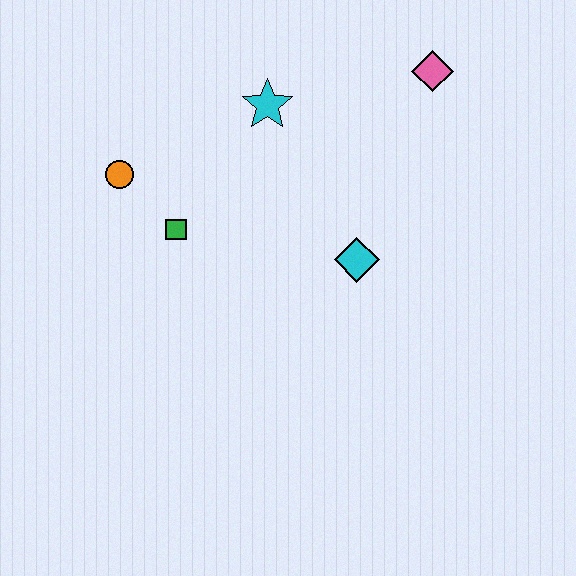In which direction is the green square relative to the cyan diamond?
The green square is to the left of the cyan diamond.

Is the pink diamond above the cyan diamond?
Yes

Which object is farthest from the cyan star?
The cyan diamond is farthest from the cyan star.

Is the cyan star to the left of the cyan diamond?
Yes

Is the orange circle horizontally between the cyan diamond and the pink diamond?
No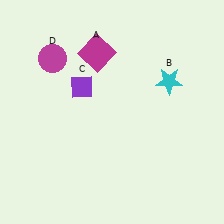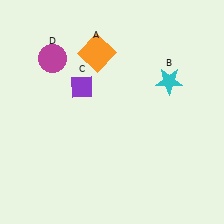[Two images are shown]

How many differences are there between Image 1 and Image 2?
There is 1 difference between the two images.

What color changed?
The square (A) changed from magenta in Image 1 to orange in Image 2.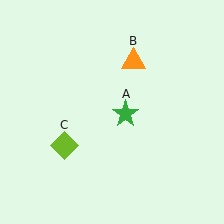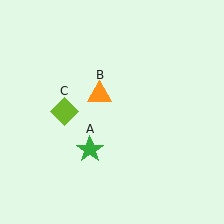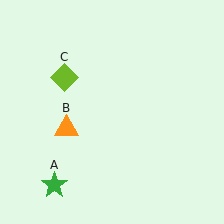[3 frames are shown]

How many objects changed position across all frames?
3 objects changed position: green star (object A), orange triangle (object B), lime diamond (object C).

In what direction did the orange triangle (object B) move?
The orange triangle (object B) moved down and to the left.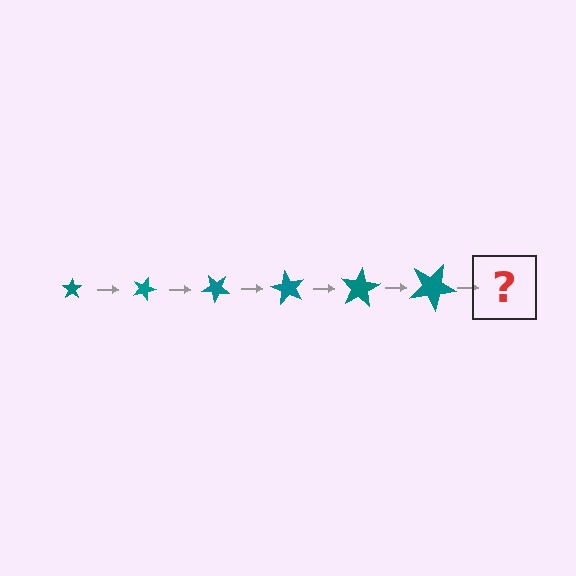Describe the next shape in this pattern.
It should be a star, larger than the previous one and rotated 120 degrees from the start.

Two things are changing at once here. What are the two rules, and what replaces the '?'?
The two rules are that the star grows larger each step and it rotates 20 degrees each step. The '?' should be a star, larger than the previous one and rotated 120 degrees from the start.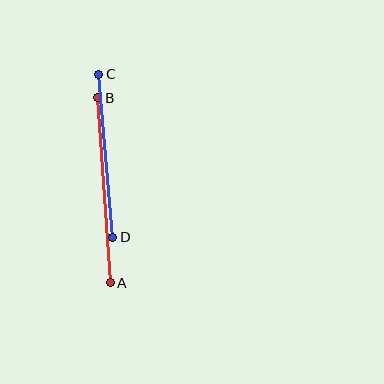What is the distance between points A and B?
The distance is approximately 186 pixels.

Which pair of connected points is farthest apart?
Points A and B are farthest apart.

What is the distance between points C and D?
The distance is approximately 164 pixels.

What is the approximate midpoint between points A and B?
The midpoint is at approximately (104, 190) pixels.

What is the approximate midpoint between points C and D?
The midpoint is at approximately (106, 156) pixels.